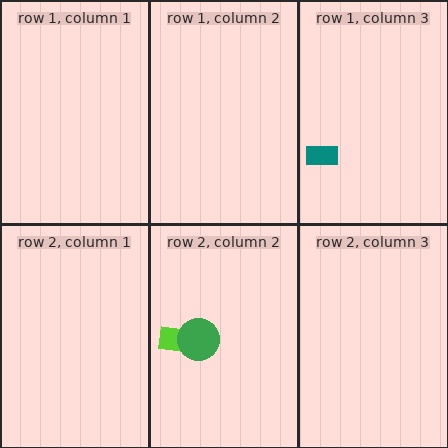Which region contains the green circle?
The row 2, column 2 region.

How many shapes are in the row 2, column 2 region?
2.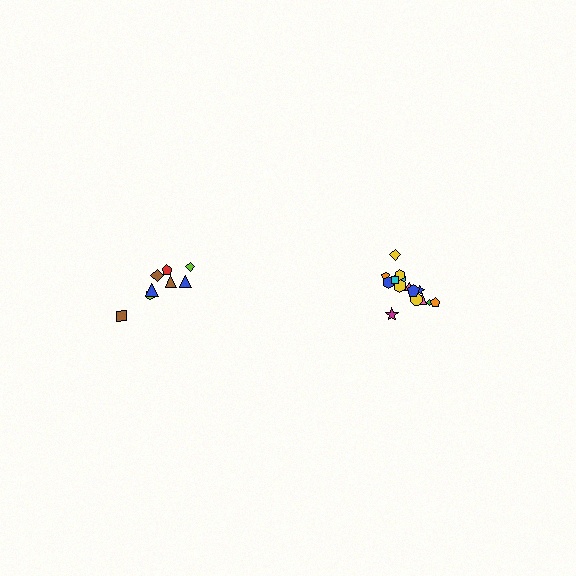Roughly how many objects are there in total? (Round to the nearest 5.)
Roughly 25 objects in total.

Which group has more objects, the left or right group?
The right group.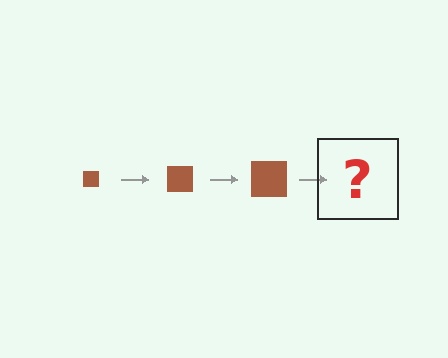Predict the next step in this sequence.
The next step is a brown square, larger than the previous one.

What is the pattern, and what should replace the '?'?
The pattern is that the square gets progressively larger each step. The '?' should be a brown square, larger than the previous one.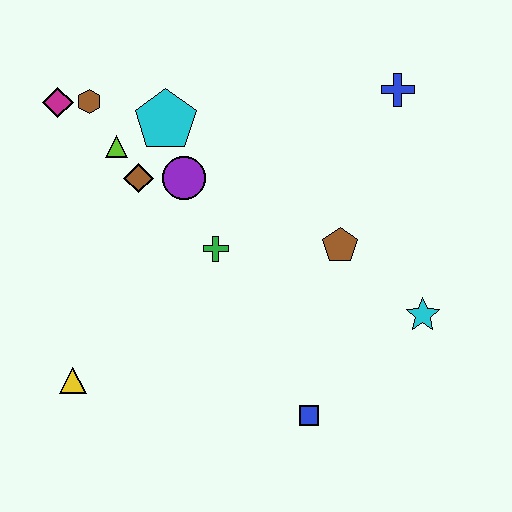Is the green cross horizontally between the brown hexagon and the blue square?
Yes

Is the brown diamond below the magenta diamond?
Yes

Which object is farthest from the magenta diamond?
The cyan star is farthest from the magenta diamond.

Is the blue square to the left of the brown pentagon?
Yes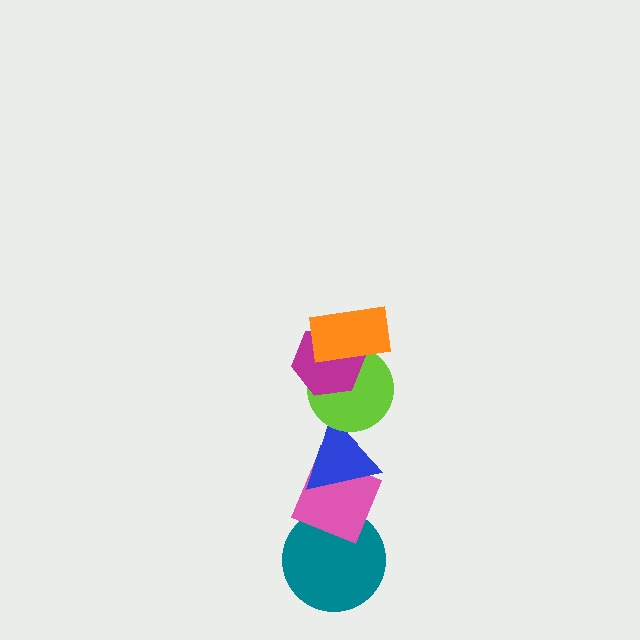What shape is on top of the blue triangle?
The lime circle is on top of the blue triangle.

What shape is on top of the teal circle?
The pink diamond is on top of the teal circle.